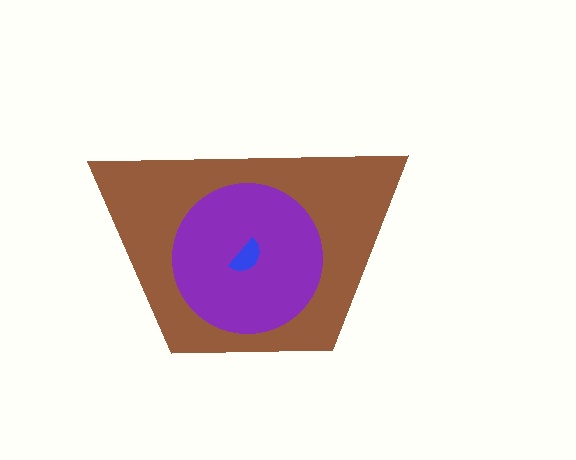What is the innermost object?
The blue semicircle.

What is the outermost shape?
The brown trapezoid.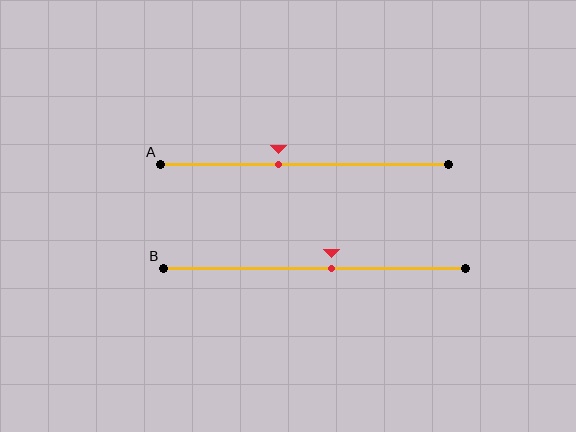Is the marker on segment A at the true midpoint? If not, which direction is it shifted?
No, the marker on segment A is shifted to the left by about 9% of the segment length.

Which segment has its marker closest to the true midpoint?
Segment B has its marker closest to the true midpoint.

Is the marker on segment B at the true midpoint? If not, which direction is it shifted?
No, the marker on segment B is shifted to the right by about 6% of the segment length.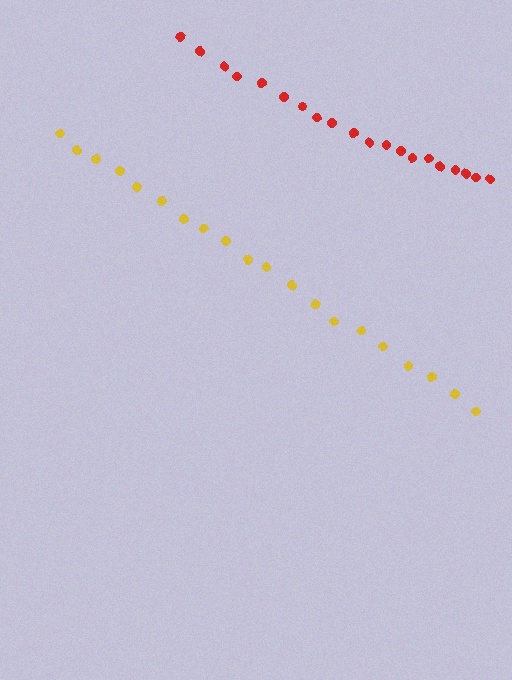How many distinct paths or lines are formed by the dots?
There are 2 distinct paths.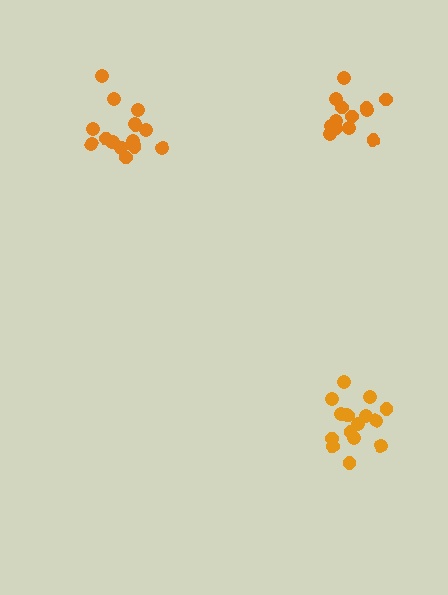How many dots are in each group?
Group 1: 14 dots, Group 2: 16 dots, Group 3: 15 dots (45 total).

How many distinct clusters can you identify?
There are 3 distinct clusters.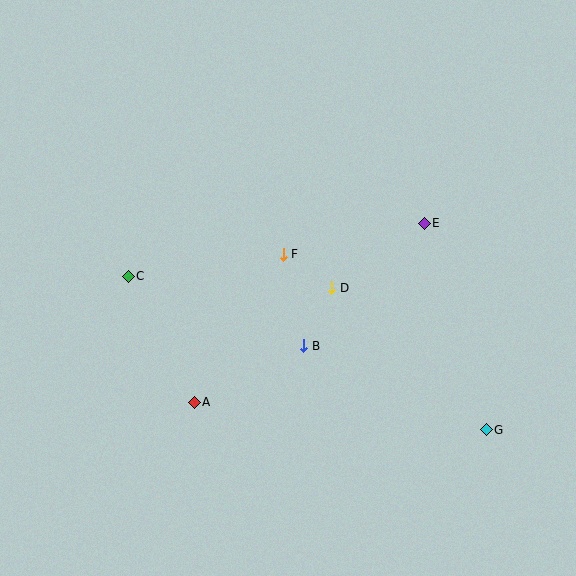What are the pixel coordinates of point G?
Point G is at (486, 430).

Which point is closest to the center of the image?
Point F at (283, 254) is closest to the center.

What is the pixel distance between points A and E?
The distance between A and E is 292 pixels.